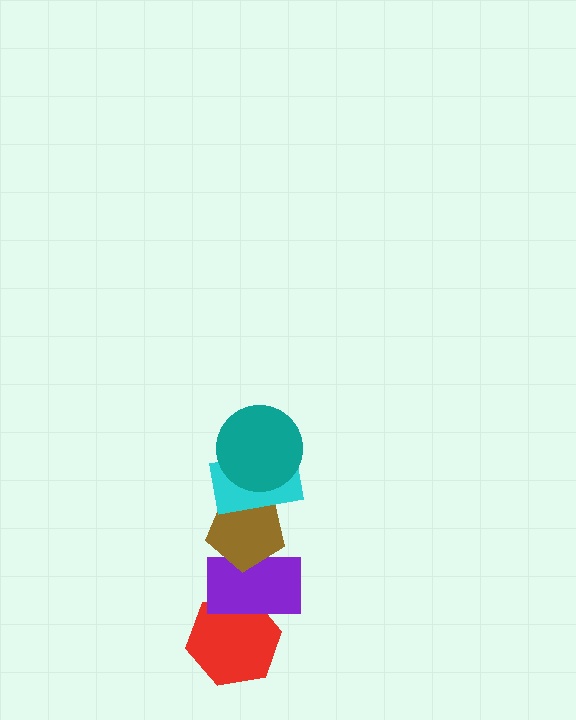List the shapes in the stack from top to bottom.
From top to bottom: the teal circle, the cyan rectangle, the brown pentagon, the purple rectangle, the red hexagon.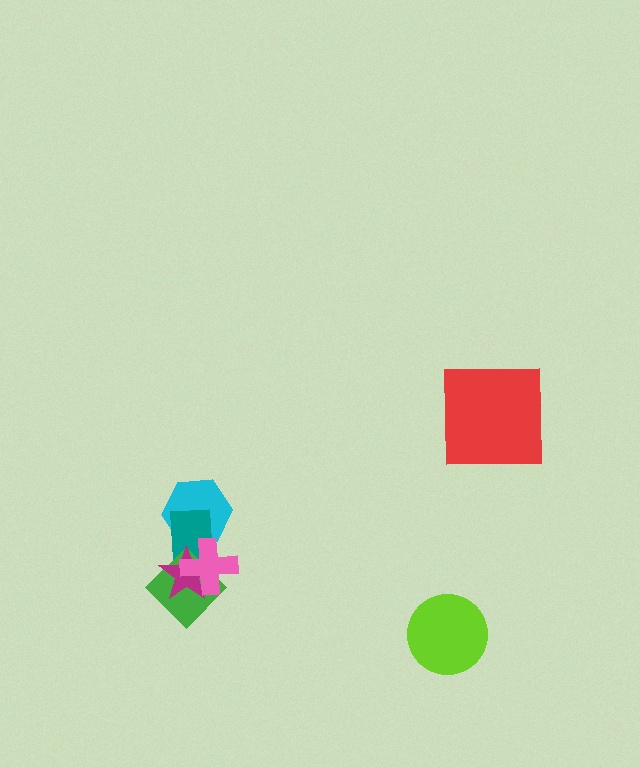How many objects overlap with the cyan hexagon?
2 objects overlap with the cyan hexagon.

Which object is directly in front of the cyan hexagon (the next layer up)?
The teal rectangle is directly in front of the cyan hexagon.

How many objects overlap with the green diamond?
3 objects overlap with the green diamond.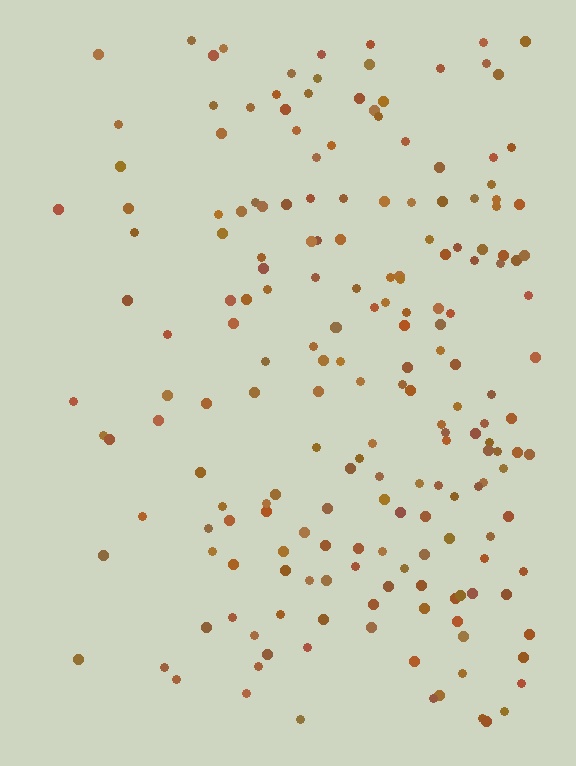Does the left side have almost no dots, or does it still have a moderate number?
Still a moderate number, just noticeably fewer than the right.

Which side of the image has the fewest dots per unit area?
The left.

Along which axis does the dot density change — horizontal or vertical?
Horizontal.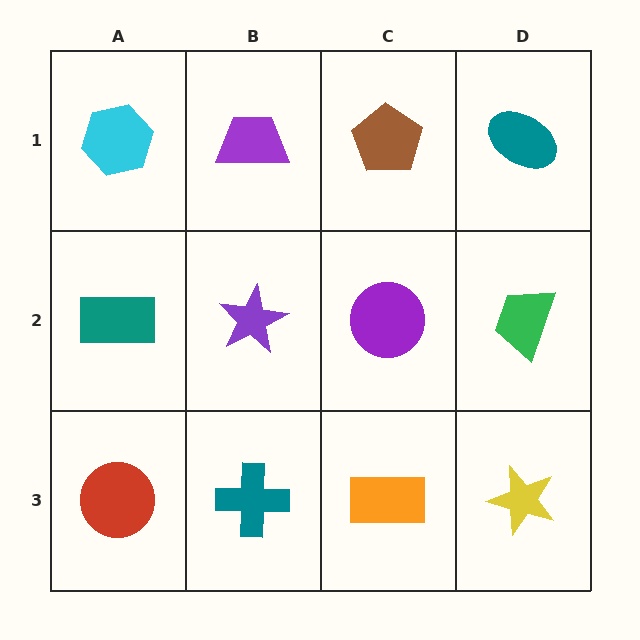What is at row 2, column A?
A teal rectangle.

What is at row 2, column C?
A purple circle.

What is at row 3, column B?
A teal cross.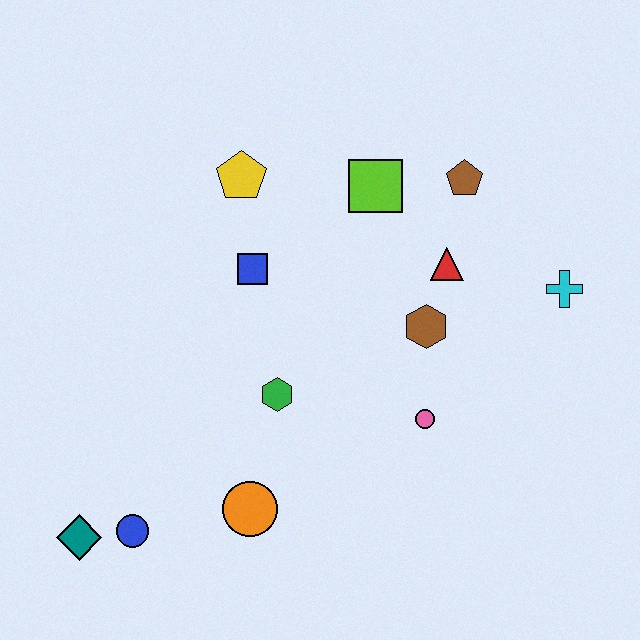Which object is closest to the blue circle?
The teal diamond is closest to the blue circle.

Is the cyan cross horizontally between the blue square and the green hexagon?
No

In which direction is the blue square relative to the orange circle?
The blue square is above the orange circle.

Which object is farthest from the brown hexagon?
The teal diamond is farthest from the brown hexagon.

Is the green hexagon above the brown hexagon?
No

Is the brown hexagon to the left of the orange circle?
No